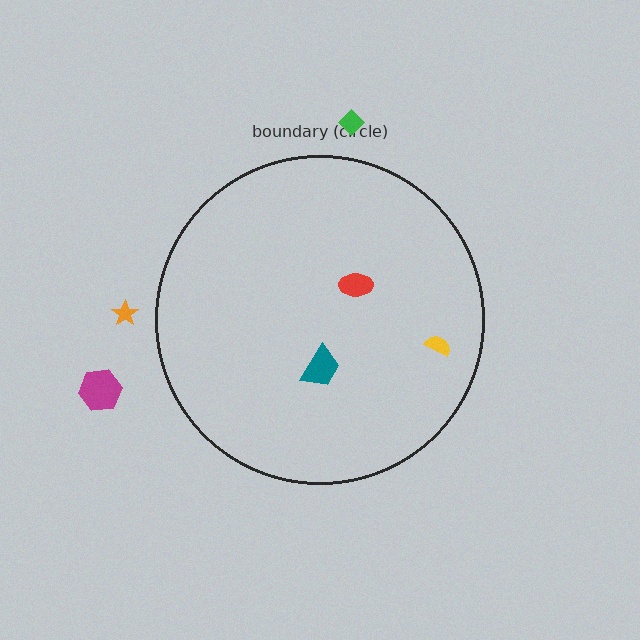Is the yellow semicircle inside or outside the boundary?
Inside.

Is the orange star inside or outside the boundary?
Outside.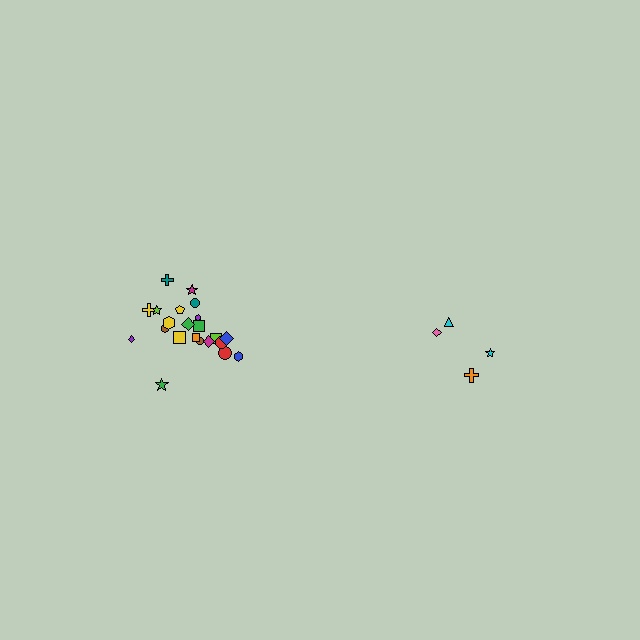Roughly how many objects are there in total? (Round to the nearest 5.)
Roughly 25 objects in total.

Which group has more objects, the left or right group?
The left group.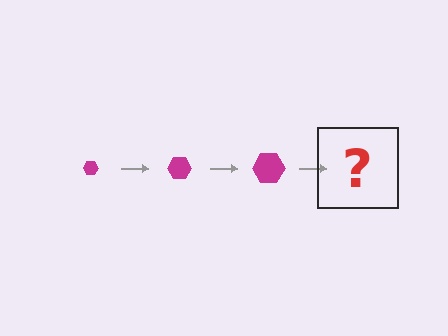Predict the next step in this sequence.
The next step is a magenta hexagon, larger than the previous one.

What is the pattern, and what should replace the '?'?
The pattern is that the hexagon gets progressively larger each step. The '?' should be a magenta hexagon, larger than the previous one.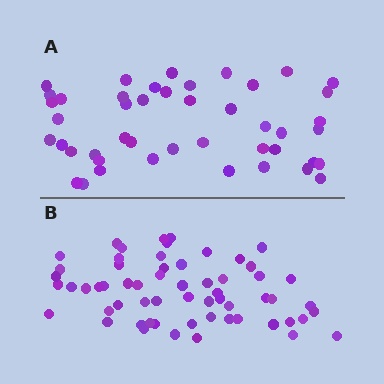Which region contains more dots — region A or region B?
Region B (the bottom region) has more dots.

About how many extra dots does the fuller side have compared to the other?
Region B has approximately 15 more dots than region A.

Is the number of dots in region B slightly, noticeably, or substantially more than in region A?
Region B has noticeably more, but not dramatically so. The ratio is roughly 1.3 to 1.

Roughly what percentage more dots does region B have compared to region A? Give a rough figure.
About 35% more.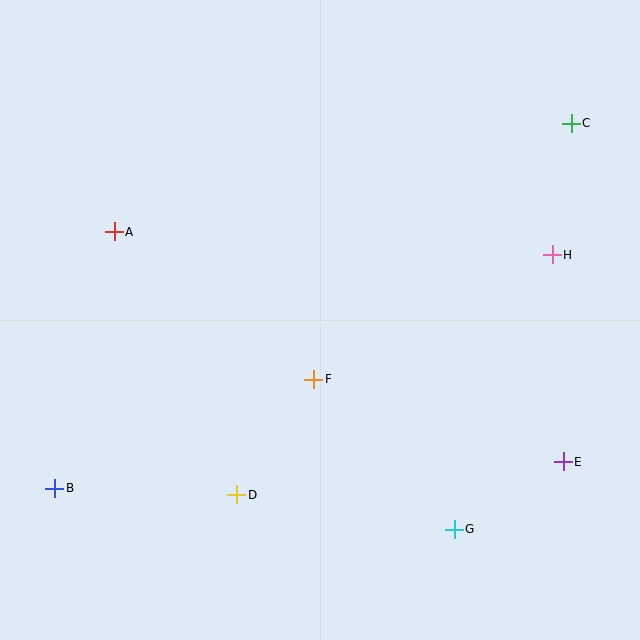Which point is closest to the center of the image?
Point F at (314, 379) is closest to the center.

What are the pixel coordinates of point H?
Point H is at (552, 255).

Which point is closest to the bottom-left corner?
Point B is closest to the bottom-left corner.